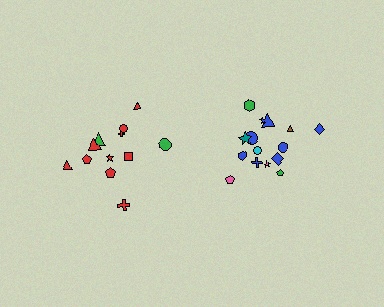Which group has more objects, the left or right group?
The right group.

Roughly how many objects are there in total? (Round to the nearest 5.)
Roughly 25 objects in total.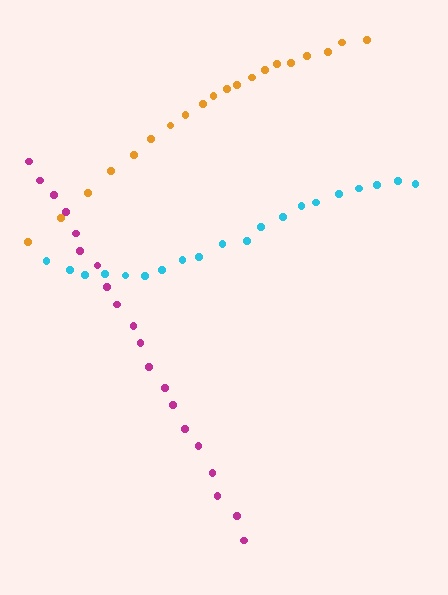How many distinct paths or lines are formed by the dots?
There are 3 distinct paths.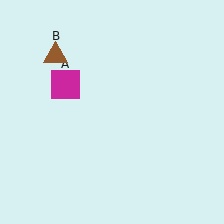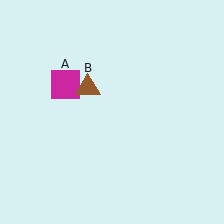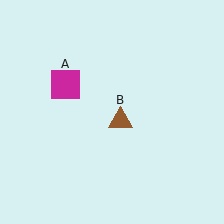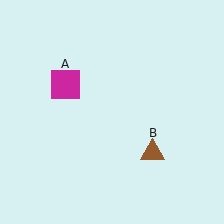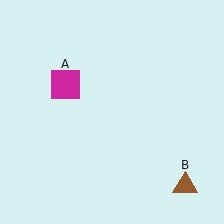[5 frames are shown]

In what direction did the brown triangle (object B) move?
The brown triangle (object B) moved down and to the right.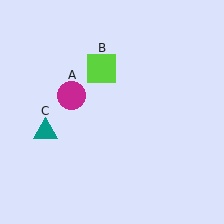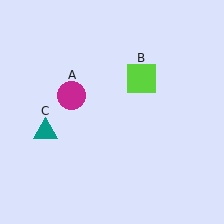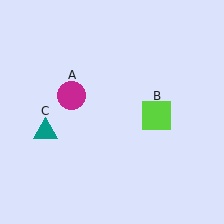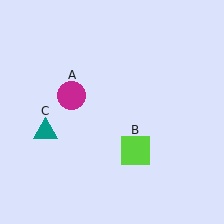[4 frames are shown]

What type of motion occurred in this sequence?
The lime square (object B) rotated clockwise around the center of the scene.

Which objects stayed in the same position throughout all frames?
Magenta circle (object A) and teal triangle (object C) remained stationary.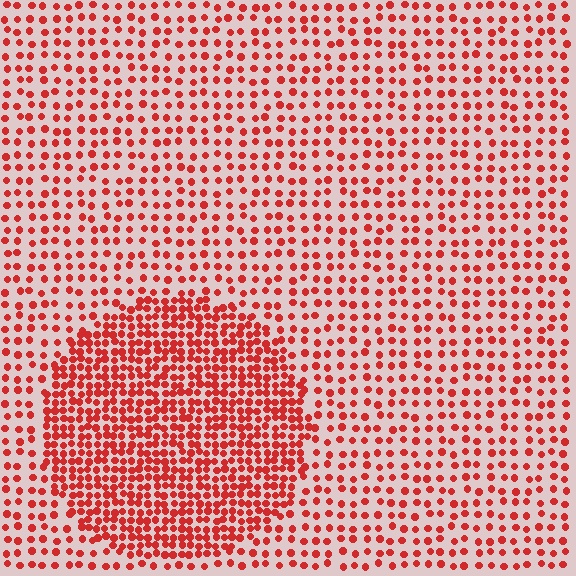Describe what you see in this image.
The image contains small red elements arranged at two different densities. A circle-shaped region is visible where the elements are more densely packed than the surrounding area.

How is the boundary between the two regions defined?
The boundary is defined by a change in element density (approximately 2.2x ratio). All elements are the same color, size, and shape.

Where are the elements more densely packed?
The elements are more densely packed inside the circle boundary.